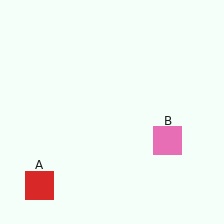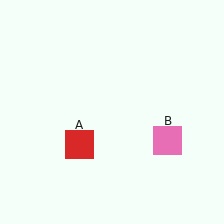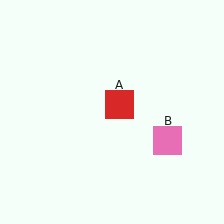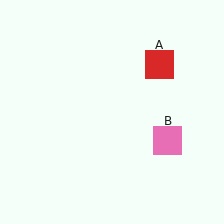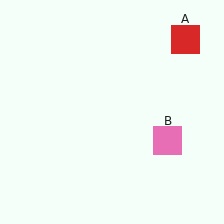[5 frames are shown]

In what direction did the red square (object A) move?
The red square (object A) moved up and to the right.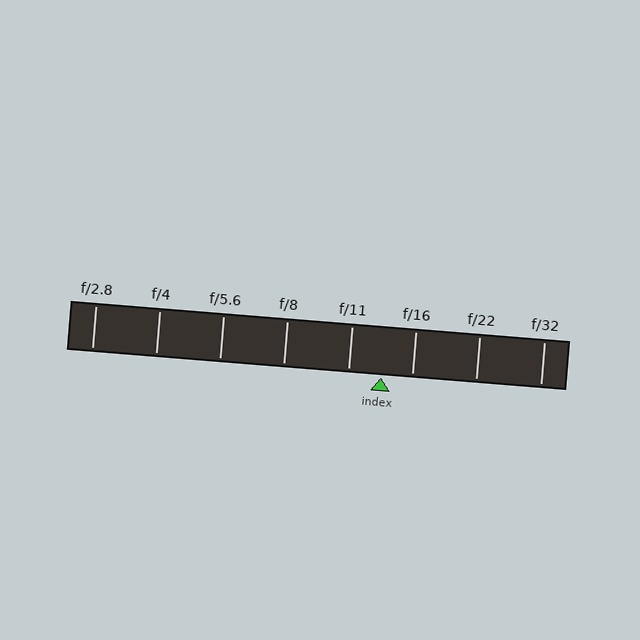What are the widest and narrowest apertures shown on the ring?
The widest aperture shown is f/2.8 and the narrowest is f/32.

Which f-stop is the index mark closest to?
The index mark is closest to f/16.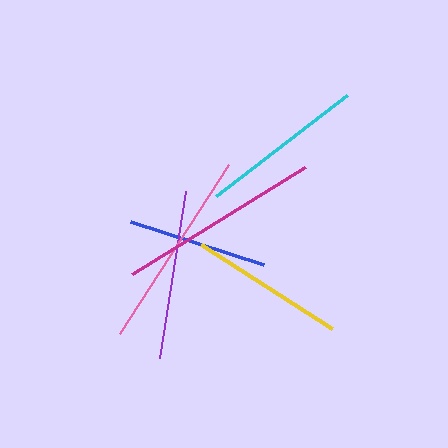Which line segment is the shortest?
The blue line is the shortest at approximately 140 pixels.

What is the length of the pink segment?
The pink segment is approximately 202 pixels long.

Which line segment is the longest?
The magenta line is the longest at approximately 204 pixels.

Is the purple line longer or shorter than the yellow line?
The purple line is longer than the yellow line.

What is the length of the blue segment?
The blue segment is approximately 140 pixels long.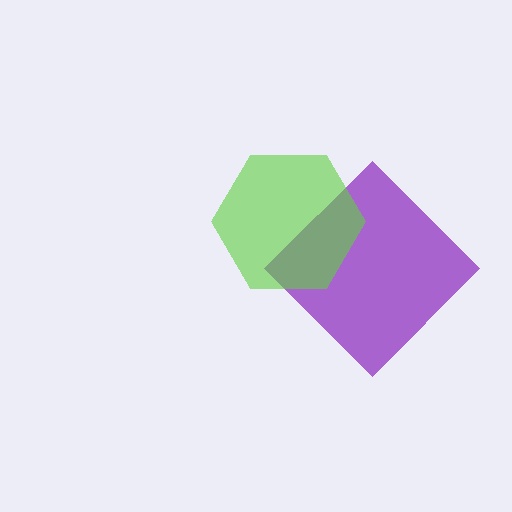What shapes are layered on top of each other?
The layered shapes are: a purple diamond, a lime hexagon.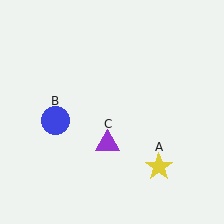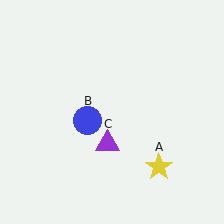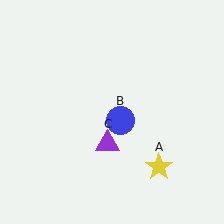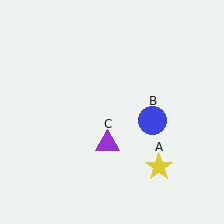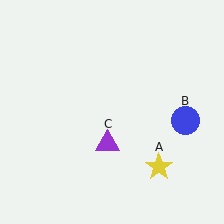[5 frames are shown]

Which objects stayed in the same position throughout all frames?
Yellow star (object A) and purple triangle (object C) remained stationary.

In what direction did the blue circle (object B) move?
The blue circle (object B) moved right.